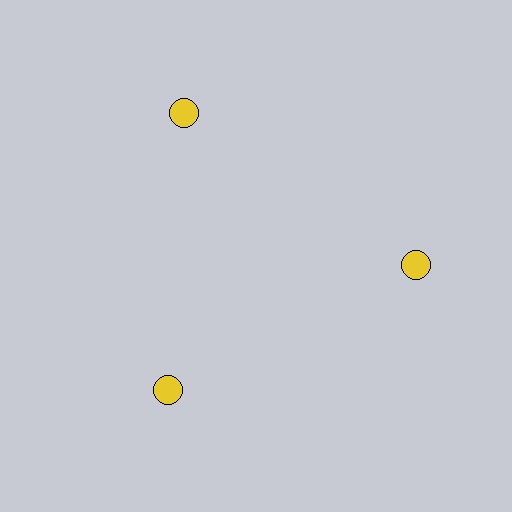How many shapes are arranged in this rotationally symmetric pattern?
There are 3 shapes, arranged in 3 groups of 1.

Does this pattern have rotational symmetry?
Yes, this pattern has 3-fold rotational symmetry. It looks the same after rotating 120 degrees around the center.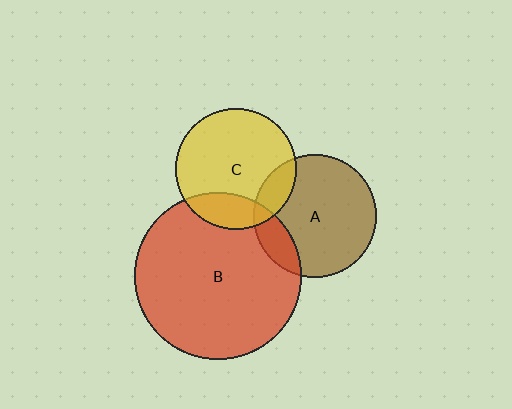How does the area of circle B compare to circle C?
Approximately 1.9 times.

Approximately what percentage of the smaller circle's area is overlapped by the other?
Approximately 20%.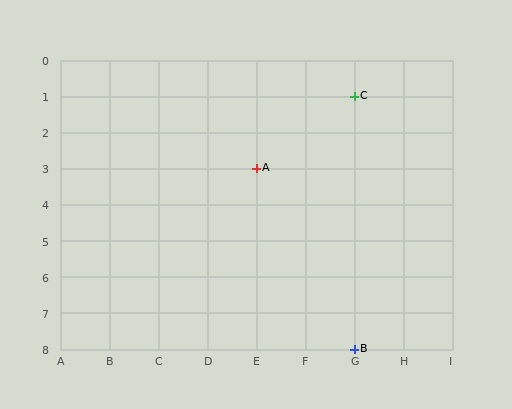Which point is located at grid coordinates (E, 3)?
Point A is at (E, 3).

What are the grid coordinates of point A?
Point A is at grid coordinates (E, 3).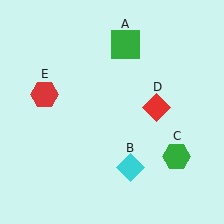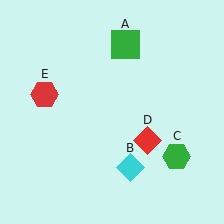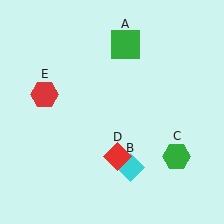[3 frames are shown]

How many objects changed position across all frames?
1 object changed position: red diamond (object D).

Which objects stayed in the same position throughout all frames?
Green square (object A) and cyan diamond (object B) and green hexagon (object C) and red hexagon (object E) remained stationary.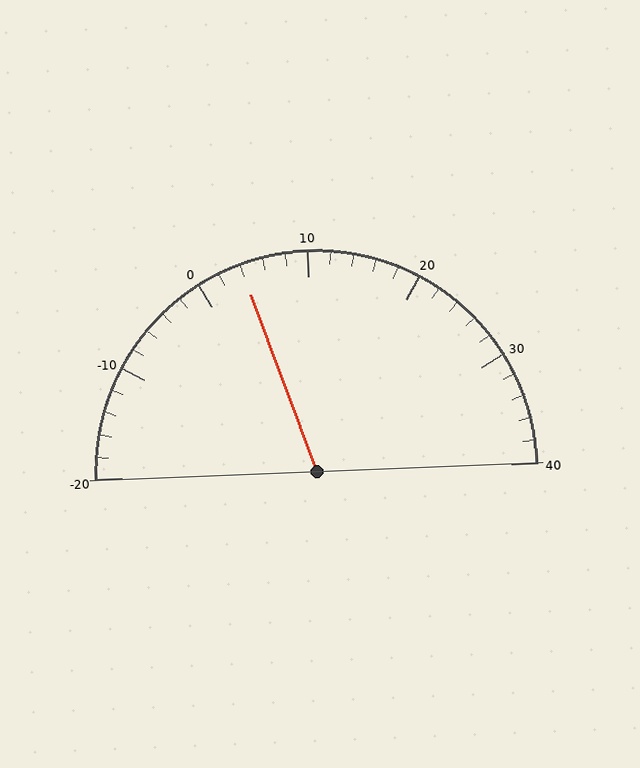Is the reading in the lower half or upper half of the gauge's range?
The reading is in the lower half of the range (-20 to 40).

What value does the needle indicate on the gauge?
The needle indicates approximately 4.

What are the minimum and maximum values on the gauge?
The gauge ranges from -20 to 40.